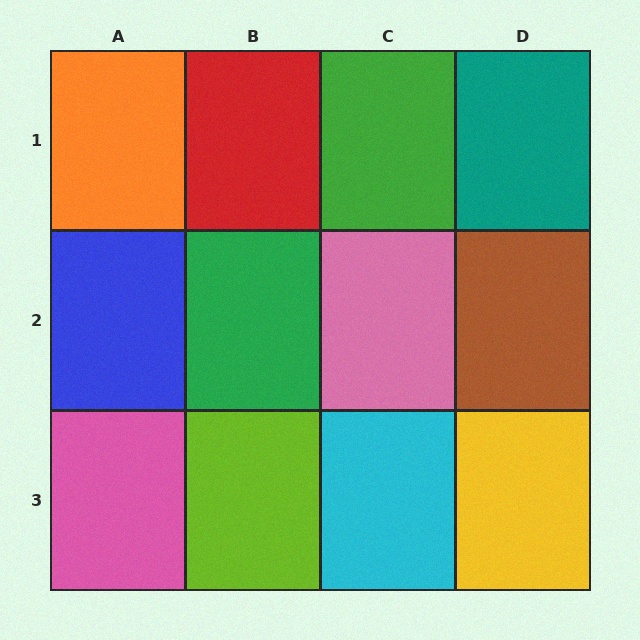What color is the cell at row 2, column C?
Pink.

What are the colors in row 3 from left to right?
Pink, lime, cyan, yellow.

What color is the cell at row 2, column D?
Brown.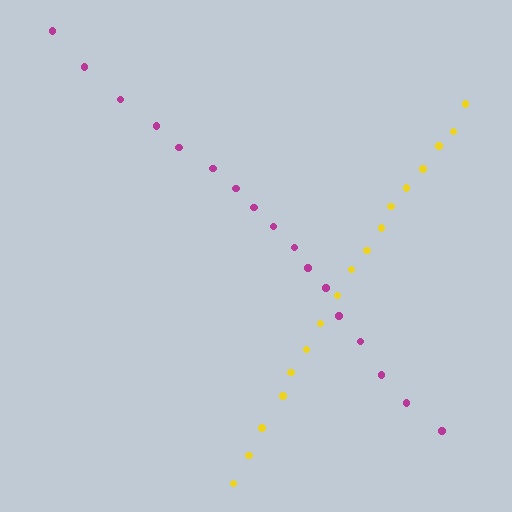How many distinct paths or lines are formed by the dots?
There are 2 distinct paths.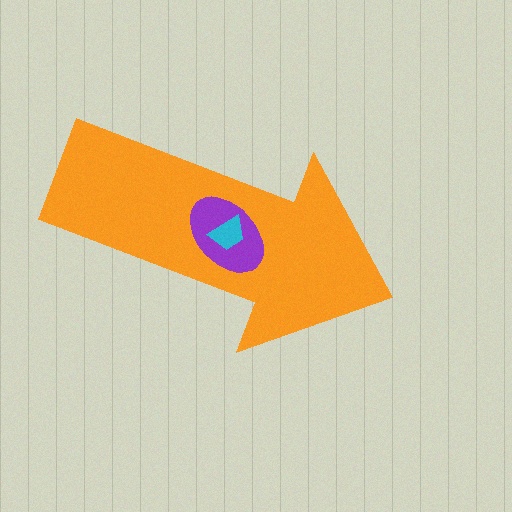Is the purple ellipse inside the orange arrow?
Yes.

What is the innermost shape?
The cyan trapezoid.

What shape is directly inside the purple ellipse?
The cyan trapezoid.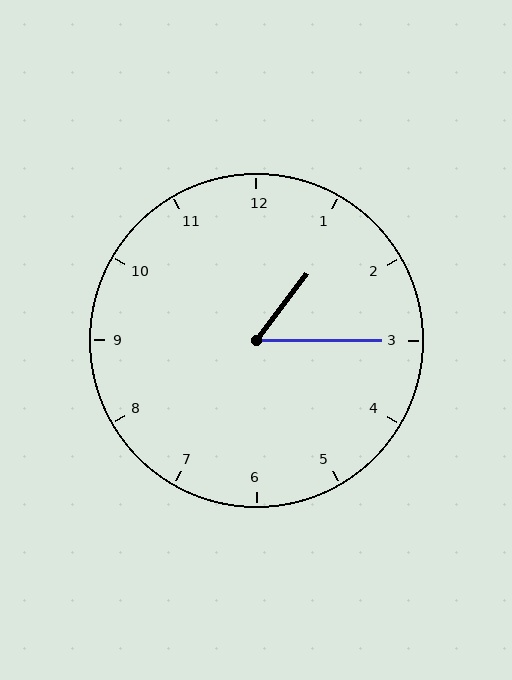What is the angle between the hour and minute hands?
Approximately 52 degrees.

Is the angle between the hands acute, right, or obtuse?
It is acute.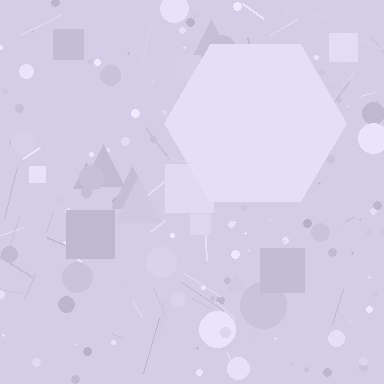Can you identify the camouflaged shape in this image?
The camouflaged shape is a hexagon.